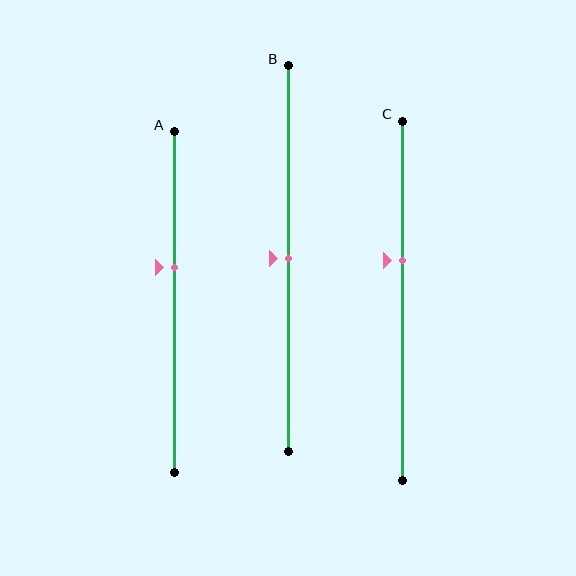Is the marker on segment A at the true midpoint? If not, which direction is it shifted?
No, the marker on segment A is shifted upward by about 10% of the segment length.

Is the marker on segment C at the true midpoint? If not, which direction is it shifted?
No, the marker on segment C is shifted upward by about 11% of the segment length.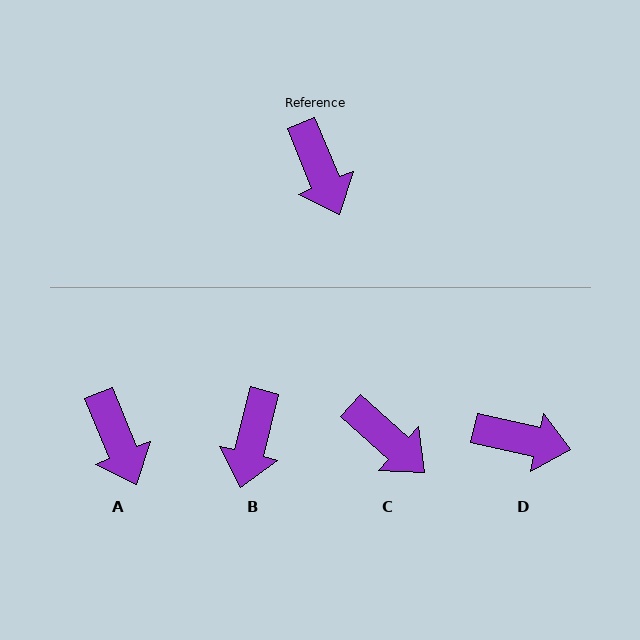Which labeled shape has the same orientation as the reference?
A.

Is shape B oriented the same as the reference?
No, it is off by about 37 degrees.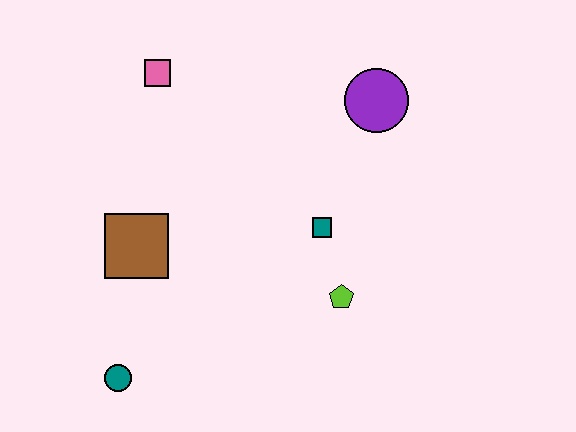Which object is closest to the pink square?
The brown square is closest to the pink square.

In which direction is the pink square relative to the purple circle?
The pink square is to the left of the purple circle.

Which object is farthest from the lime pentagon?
The pink square is farthest from the lime pentagon.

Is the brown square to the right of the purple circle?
No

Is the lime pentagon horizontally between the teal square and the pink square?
No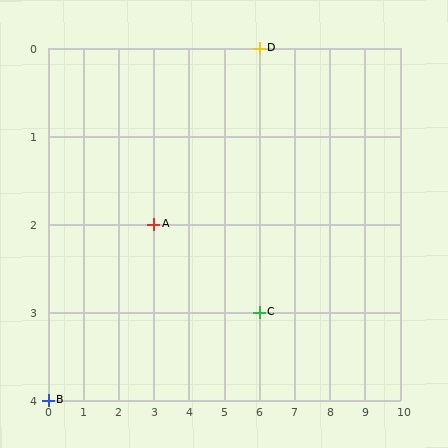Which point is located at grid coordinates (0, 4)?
Point B is at (0, 4).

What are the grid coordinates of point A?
Point A is at grid coordinates (3, 2).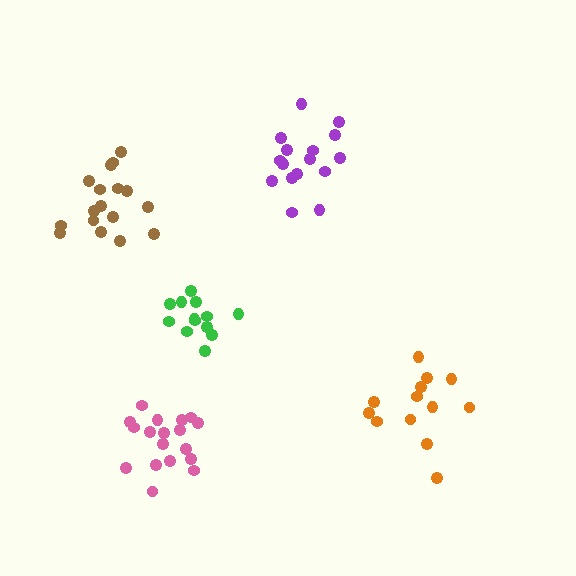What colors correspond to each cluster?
The clusters are colored: green, brown, purple, orange, pink.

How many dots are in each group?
Group 1: 13 dots, Group 2: 17 dots, Group 3: 17 dots, Group 4: 13 dots, Group 5: 18 dots (78 total).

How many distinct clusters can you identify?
There are 5 distinct clusters.